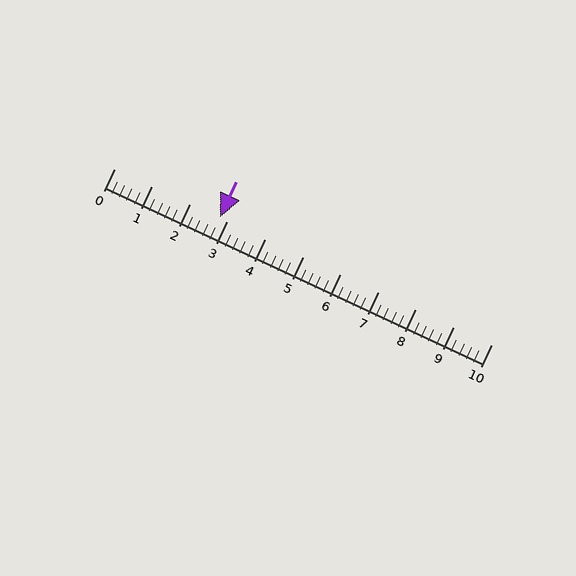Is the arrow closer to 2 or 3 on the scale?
The arrow is closer to 3.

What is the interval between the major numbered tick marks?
The major tick marks are spaced 1 units apart.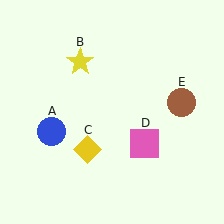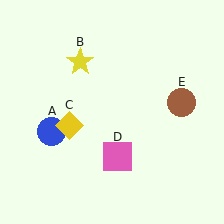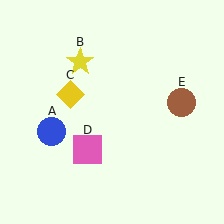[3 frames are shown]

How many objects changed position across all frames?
2 objects changed position: yellow diamond (object C), pink square (object D).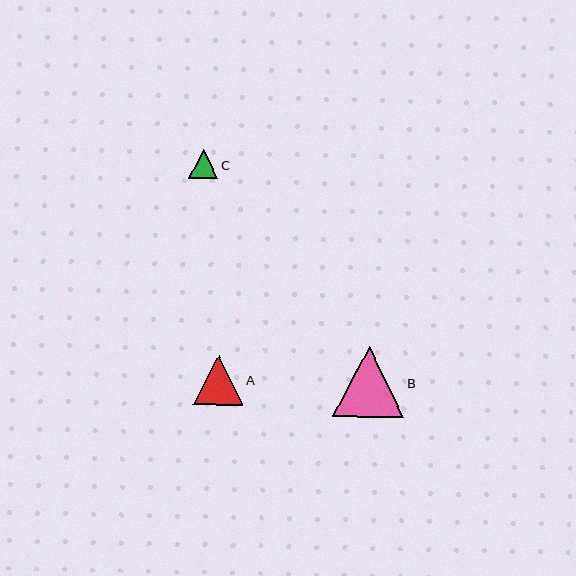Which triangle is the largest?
Triangle B is the largest with a size of approximately 71 pixels.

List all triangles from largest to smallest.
From largest to smallest: B, A, C.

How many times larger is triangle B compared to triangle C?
Triangle B is approximately 2.5 times the size of triangle C.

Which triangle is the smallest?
Triangle C is the smallest with a size of approximately 29 pixels.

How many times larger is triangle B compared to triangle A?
Triangle B is approximately 1.4 times the size of triangle A.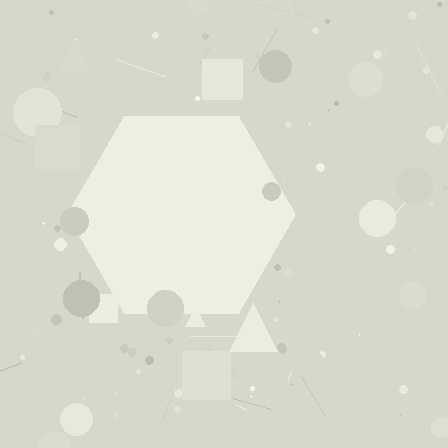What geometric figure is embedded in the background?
A hexagon is embedded in the background.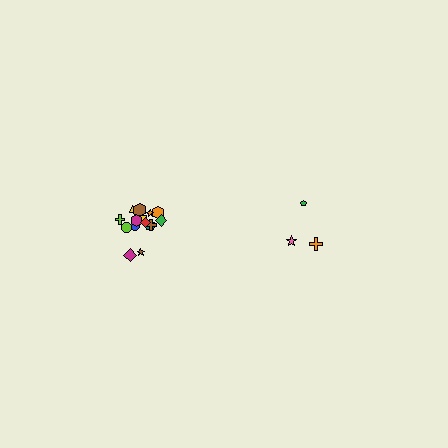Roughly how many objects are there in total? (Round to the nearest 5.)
Roughly 20 objects in total.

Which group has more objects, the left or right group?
The left group.